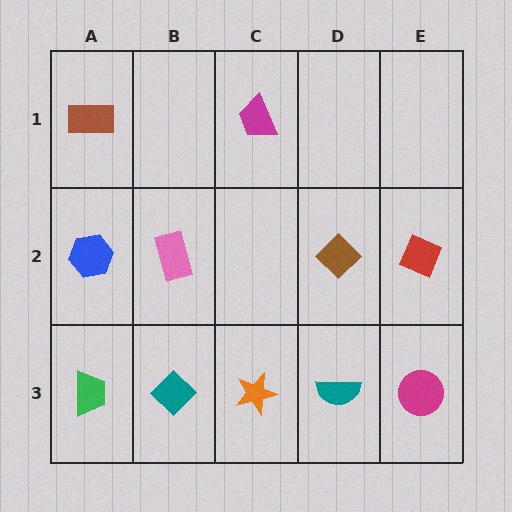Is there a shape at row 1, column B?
No, that cell is empty.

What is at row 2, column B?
A pink rectangle.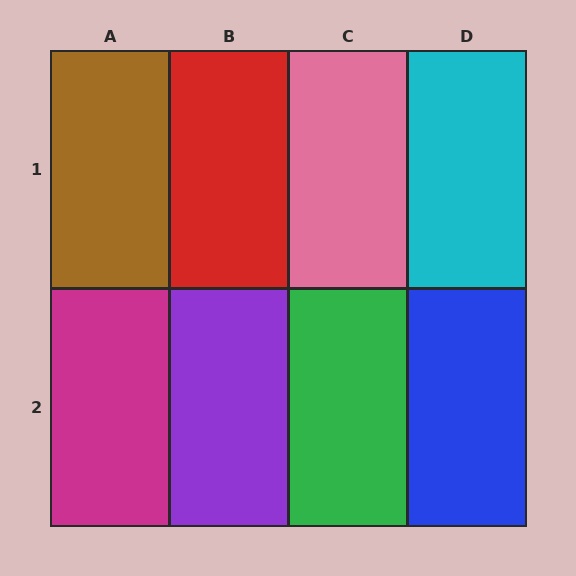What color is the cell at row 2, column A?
Magenta.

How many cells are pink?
1 cell is pink.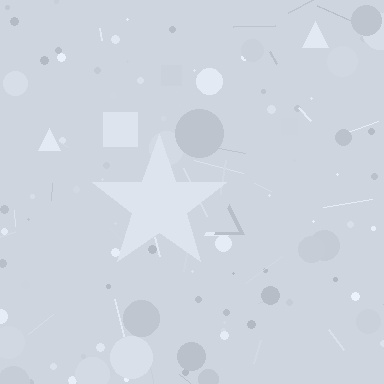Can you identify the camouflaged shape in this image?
The camouflaged shape is a star.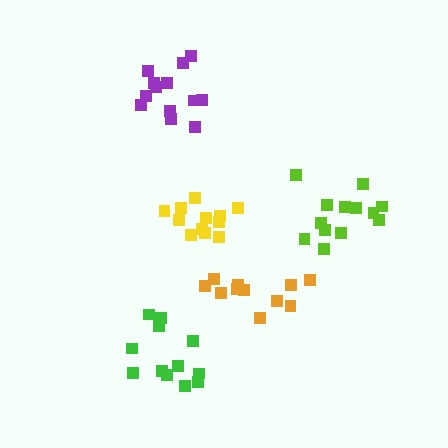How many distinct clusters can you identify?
There are 5 distinct clusters.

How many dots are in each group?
Group 1: 12 dots, Group 2: 11 dots, Group 3: 12 dots, Group 4: 14 dots, Group 5: 13 dots (62 total).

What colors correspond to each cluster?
The clusters are colored: green, orange, yellow, purple, lime.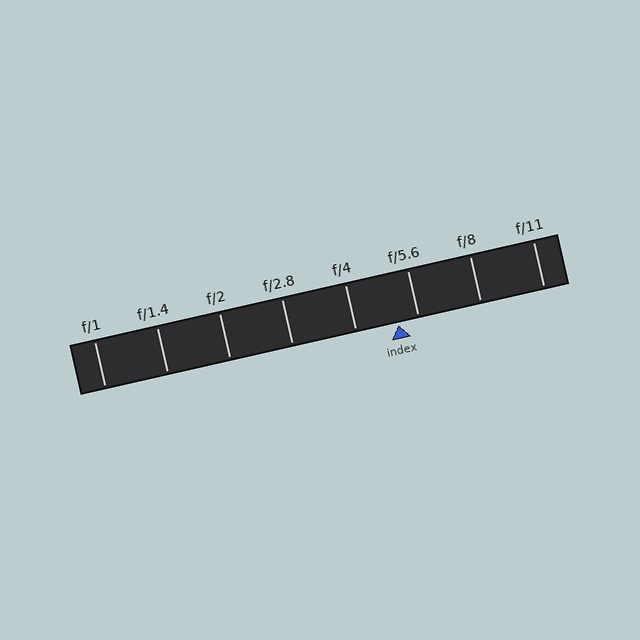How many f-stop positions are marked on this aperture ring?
There are 8 f-stop positions marked.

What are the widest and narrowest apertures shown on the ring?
The widest aperture shown is f/1 and the narrowest is f/11.